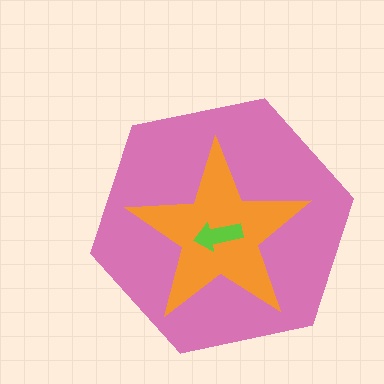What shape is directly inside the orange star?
The lime arrow.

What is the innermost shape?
The lime arrow.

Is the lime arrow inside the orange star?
Yes.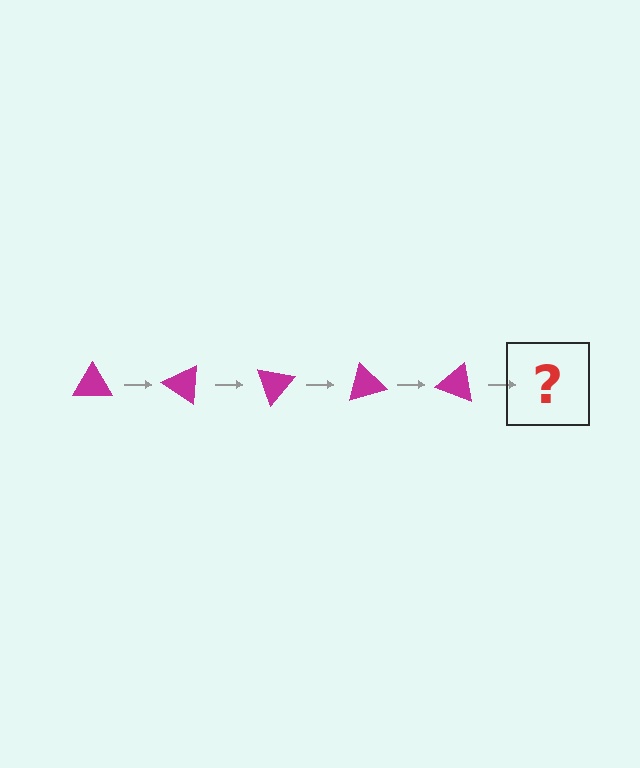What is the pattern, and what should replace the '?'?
The pattern is that the triangle rotates 35 degrees each step. The '?' should be a magenta triangle rotated 175 degrees.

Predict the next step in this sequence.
The next step is a magenta triangle rotated 175 degrees.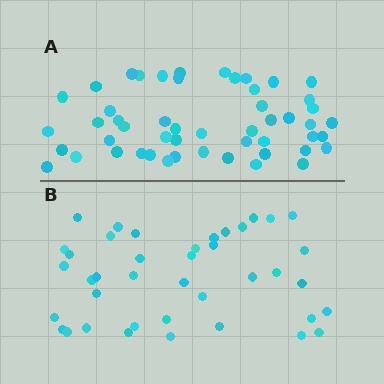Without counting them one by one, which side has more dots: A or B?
Region A (the top region) has more dots.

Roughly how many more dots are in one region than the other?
Region A has roughly 12 or so more dots than region B.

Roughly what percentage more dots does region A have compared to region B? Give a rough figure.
About 30% more.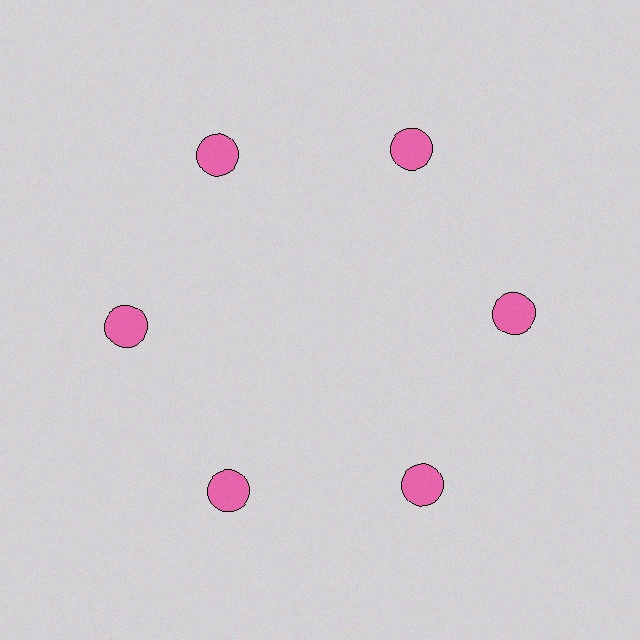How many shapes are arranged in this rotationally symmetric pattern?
There are 6 shapes, arranged in 6 groups of 1.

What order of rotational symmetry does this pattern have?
This pattern has 6-fold rotational symmetry.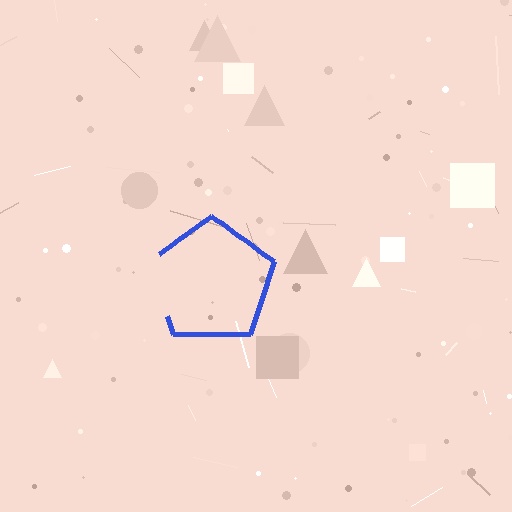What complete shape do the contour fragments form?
The contour fragments form a pentagon.